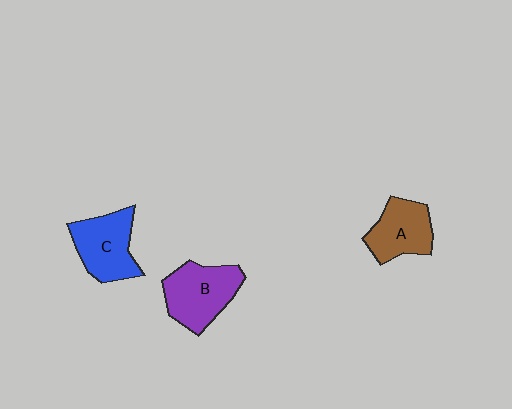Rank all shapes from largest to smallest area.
From largest to smallest: B (purple), C (blue), A (brown).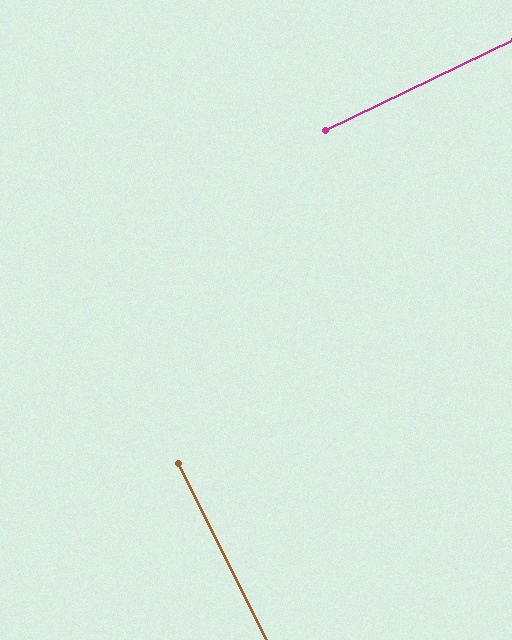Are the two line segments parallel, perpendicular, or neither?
Perpendicular — they meet at approximately 89°.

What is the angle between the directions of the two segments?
Approximately 89 degrees.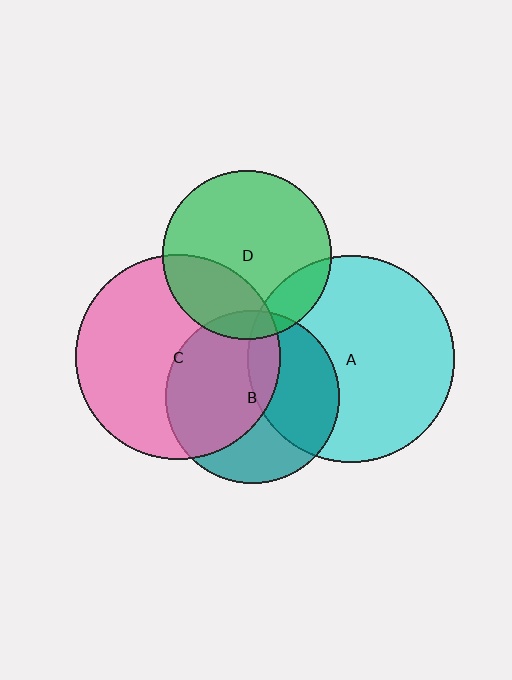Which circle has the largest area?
Circle A (cyan).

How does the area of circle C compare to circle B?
Approximately 1.4 times.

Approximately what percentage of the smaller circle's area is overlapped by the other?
Approximately 30%.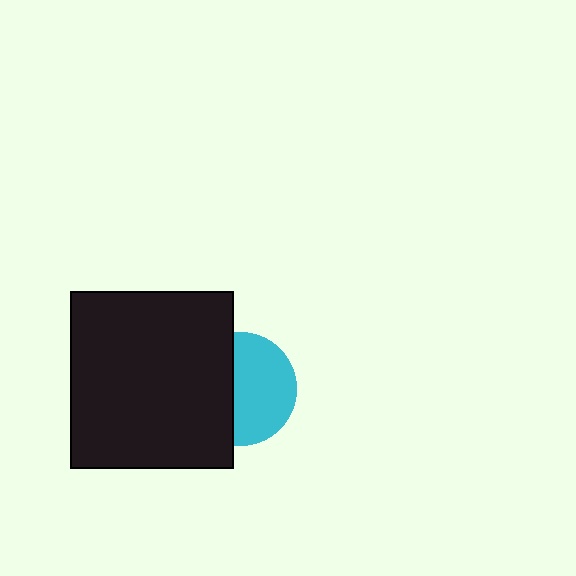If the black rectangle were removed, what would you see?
You would see the complete cyan circle.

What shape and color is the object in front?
The object in front is a black rectangle.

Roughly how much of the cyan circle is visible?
About half of it is visible (roughly 58%).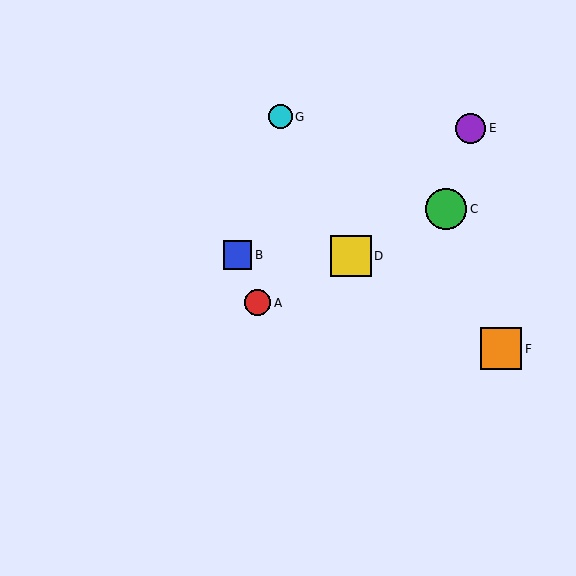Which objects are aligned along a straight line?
Objects A, C, D are aligned along a straight line.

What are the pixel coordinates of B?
Object B is at (238, 255).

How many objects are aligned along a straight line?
3 objects (A, C, D) are aligned along a straight line.